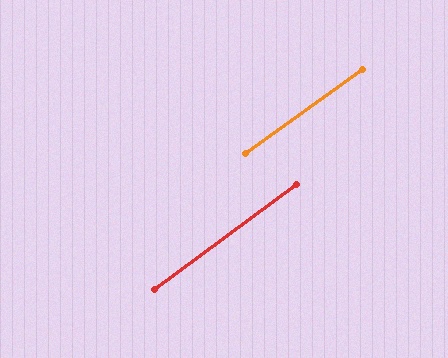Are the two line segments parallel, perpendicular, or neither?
Parallel — their directions differ by only 0.7°.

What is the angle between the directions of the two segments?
Approximately 1 degree.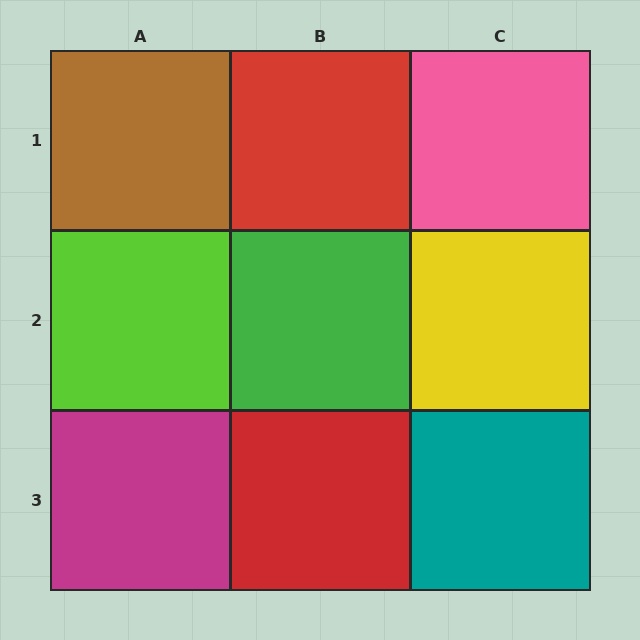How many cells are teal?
1 cell is teal.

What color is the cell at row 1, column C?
Pink.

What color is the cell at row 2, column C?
Yellow.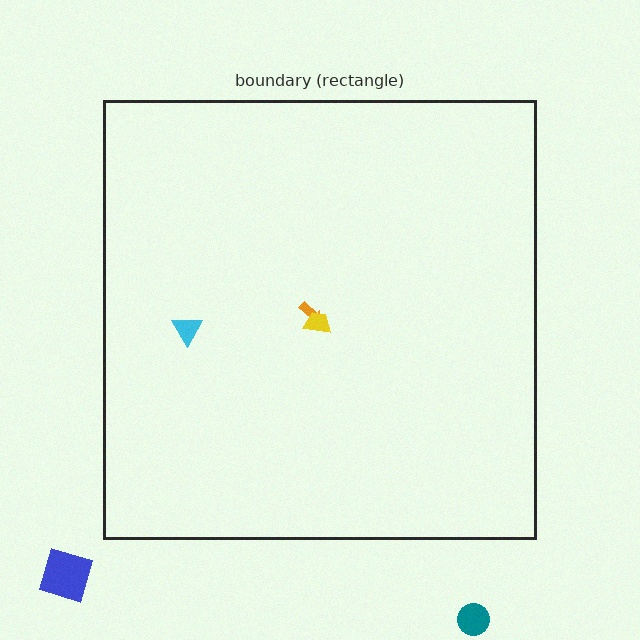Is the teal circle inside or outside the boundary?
Outside.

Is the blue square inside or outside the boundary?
Outside.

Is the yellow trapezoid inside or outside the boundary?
Inside.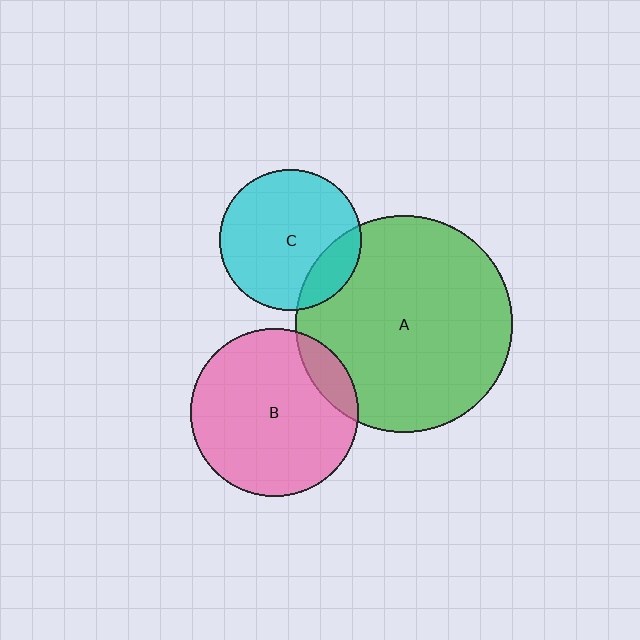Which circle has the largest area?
Circle A (green).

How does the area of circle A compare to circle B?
Approximately 1.7 times.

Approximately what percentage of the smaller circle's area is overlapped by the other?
Approximately 10%.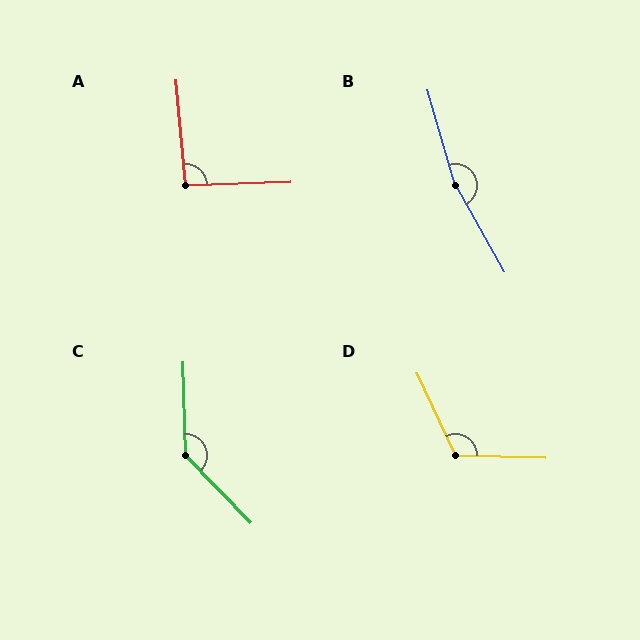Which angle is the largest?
B, at approximately 167 degrees.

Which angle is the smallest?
A, at approximately 93 degrees.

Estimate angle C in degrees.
Approximately 137 degrees.